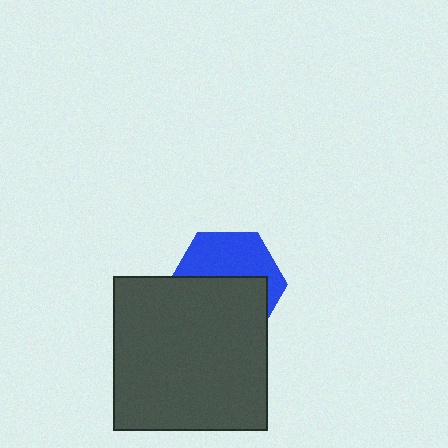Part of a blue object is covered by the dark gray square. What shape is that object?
It is a hexagon.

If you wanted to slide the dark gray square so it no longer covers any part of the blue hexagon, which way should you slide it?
Slide it down — that is the most direct way to separate the two shapes.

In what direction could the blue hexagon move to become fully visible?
The blue hexagon could move up. That would shift it out from behind the dark gray square entirely.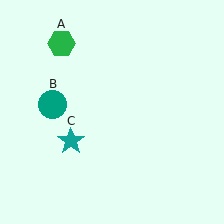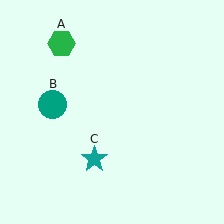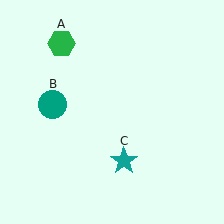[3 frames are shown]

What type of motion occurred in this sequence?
The teal star (object C) rotated counterclockwise around the center of the scene.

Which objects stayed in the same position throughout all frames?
Green hexagon (object A) and teal circle (object B) remained stationary.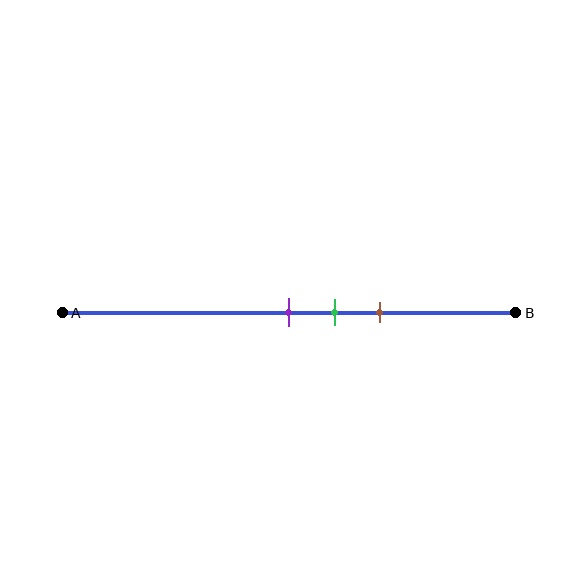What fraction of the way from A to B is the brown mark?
The brown mark is approximately 70% (0.7) of the way from A to B.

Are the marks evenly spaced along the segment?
Yes, the marks are approximately evenly spaced.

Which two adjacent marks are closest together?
The purple and green marks are the closest adjacent pair.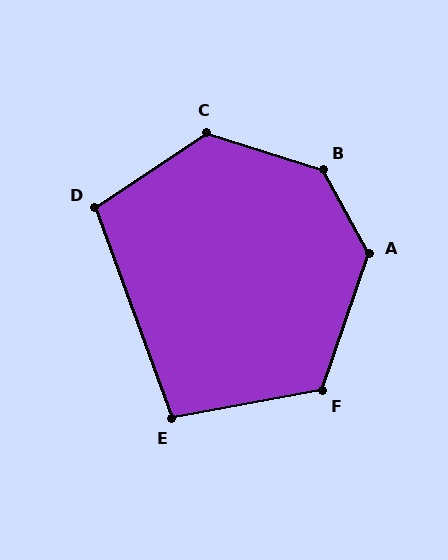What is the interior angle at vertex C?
Approximately 129 degrees (obtuse).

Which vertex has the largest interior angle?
B, at approximately 137 degrees.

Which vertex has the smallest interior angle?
E, at approximately 99 degrees.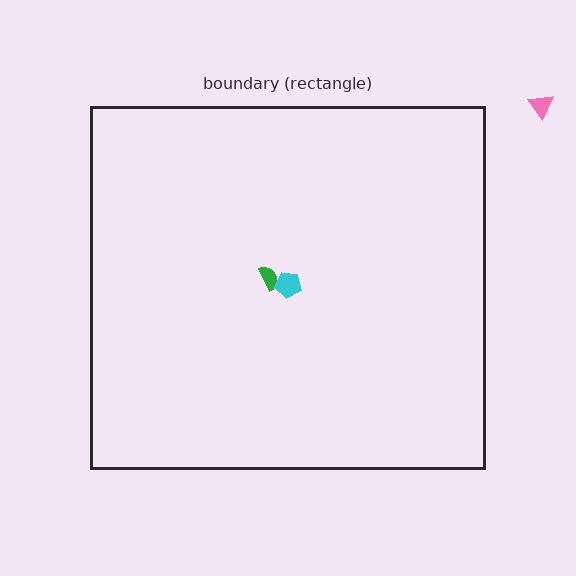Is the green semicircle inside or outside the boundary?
Inside.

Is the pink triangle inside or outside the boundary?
Outside.